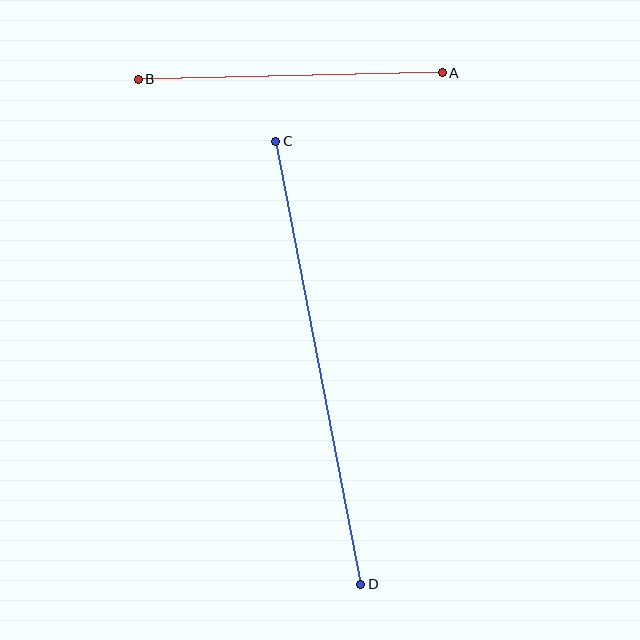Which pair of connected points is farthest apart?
Points C and D are farthest apart.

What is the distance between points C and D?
The distance is approximately 451 pixels.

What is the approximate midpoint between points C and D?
The midpoint is at approximately (318, 363) pixels.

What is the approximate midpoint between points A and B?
The midpoint is at approximately (290, 76) pixels.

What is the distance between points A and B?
The distance is approximately 304 pixels.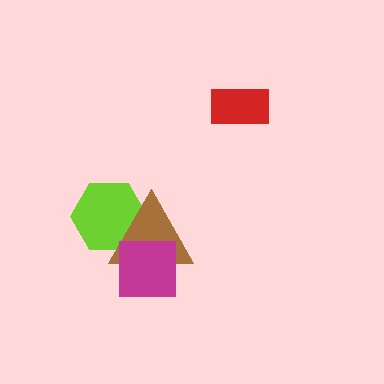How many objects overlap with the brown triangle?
2 objects overlap with the brown triangle.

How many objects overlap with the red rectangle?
0 objects overlap with the red rectangle.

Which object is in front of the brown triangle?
The magenta square is in front of the brown triangle.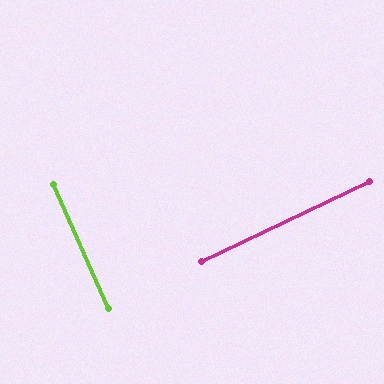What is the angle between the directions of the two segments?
Approximately 88 degrees.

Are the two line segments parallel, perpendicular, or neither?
Perpendicular — they meet at approximately 88°.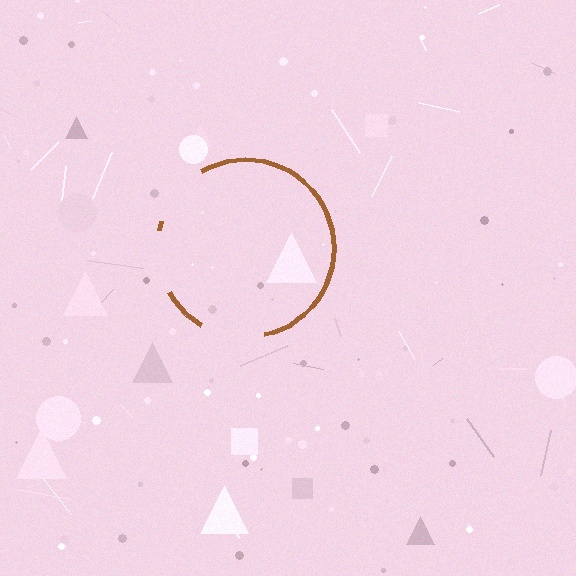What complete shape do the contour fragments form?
The contour fragments form a circle.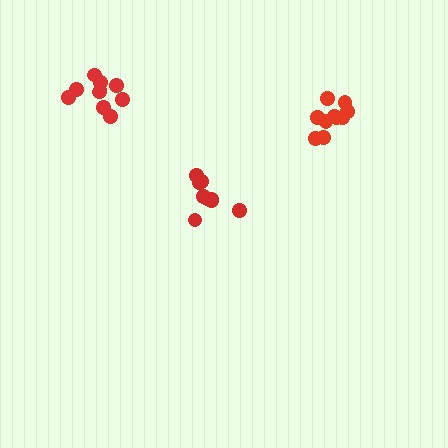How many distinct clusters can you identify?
There are 3 distinct clusters.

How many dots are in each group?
Group 1: 9 dots, Group 2: 10 dots, Group 3: 10 dots (29 total).